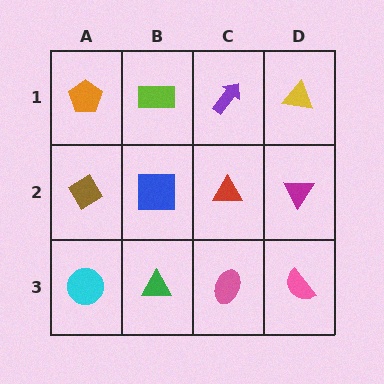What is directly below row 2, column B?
A green triangle.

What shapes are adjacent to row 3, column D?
A magenta triangle (row 2, column D), a pink ellipse (row 3, column C).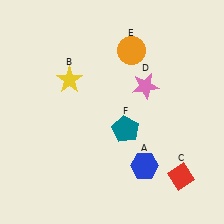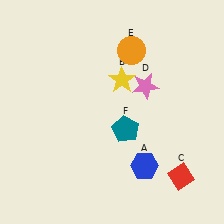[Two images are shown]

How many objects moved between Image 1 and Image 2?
1 object moved between the two images.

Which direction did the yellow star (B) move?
The yellow star (B) moved right.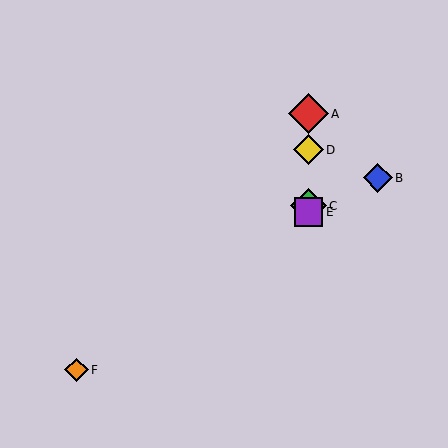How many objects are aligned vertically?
4 objects (A, C, D, E) are aligned vertically.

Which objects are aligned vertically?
Objects A, C, D, E are aligned vertically.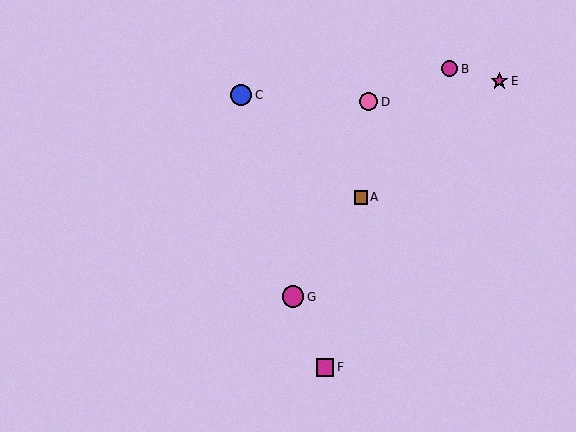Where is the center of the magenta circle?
The center of the magenta circle is at (450, 69).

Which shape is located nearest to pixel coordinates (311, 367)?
The magenta square (labeled F) at (325, 367) is nearest to that location.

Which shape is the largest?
The magenta circle (labeled G) is the largest.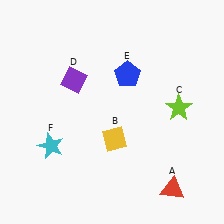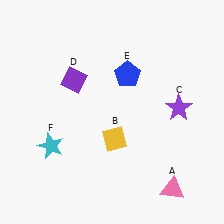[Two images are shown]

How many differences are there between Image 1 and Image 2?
There are 2 differences between the two images.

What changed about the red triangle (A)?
In Image 1, A is red. In Image 2, it changed to pink.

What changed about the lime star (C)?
In Image 1, C is lime. In Image 2, it changed to purple.